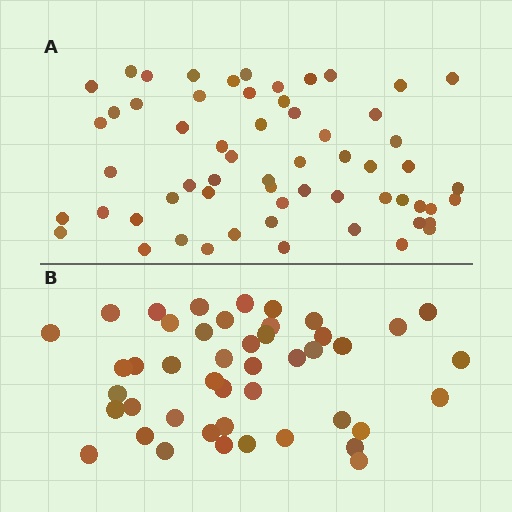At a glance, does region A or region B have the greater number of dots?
Region A (the top region) has more dots.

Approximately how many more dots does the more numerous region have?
Region A has approximately 15 more dots than region B.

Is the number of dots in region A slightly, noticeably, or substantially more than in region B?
Region A has noticeably more, but not dramatically so. The ratio is roughly 1.3 to 1.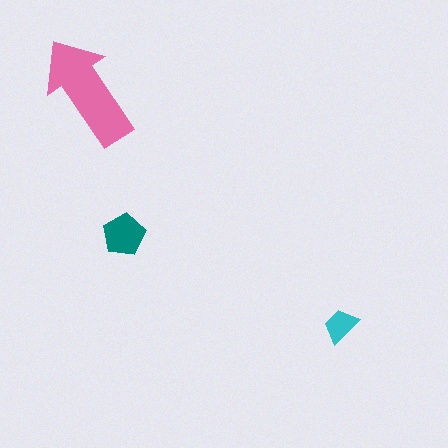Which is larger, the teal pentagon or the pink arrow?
The pink arrow.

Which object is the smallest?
The cyan trapezoid.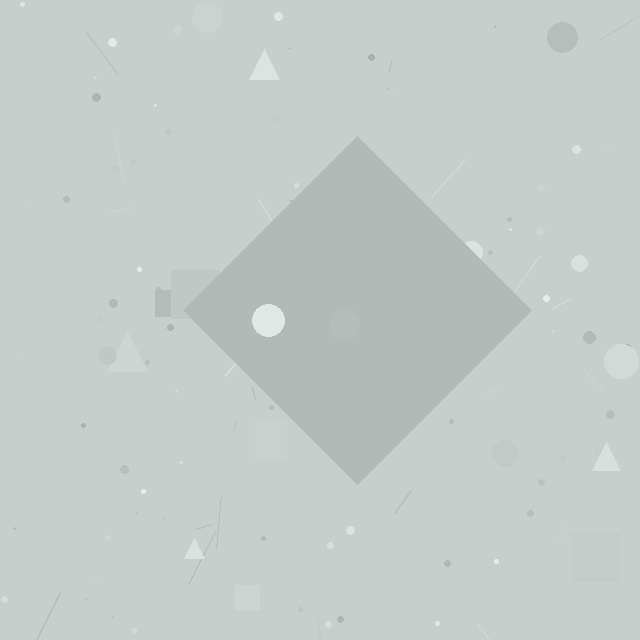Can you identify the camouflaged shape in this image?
The camouflaged shape is a diamond.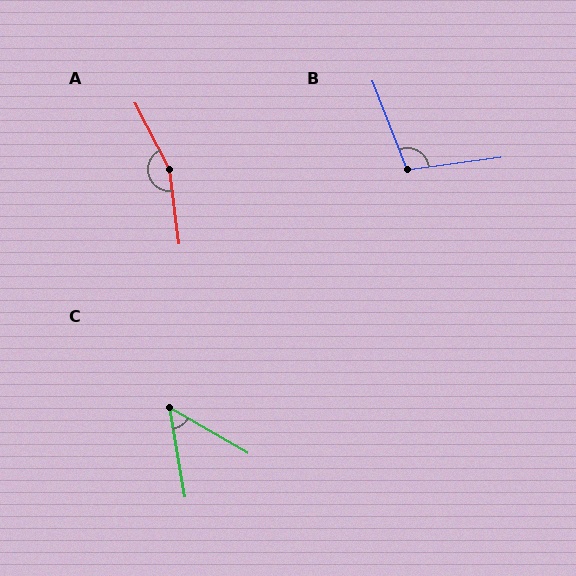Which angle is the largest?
A, at approximately 160 degrees.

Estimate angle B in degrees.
Approximately 103 degrees.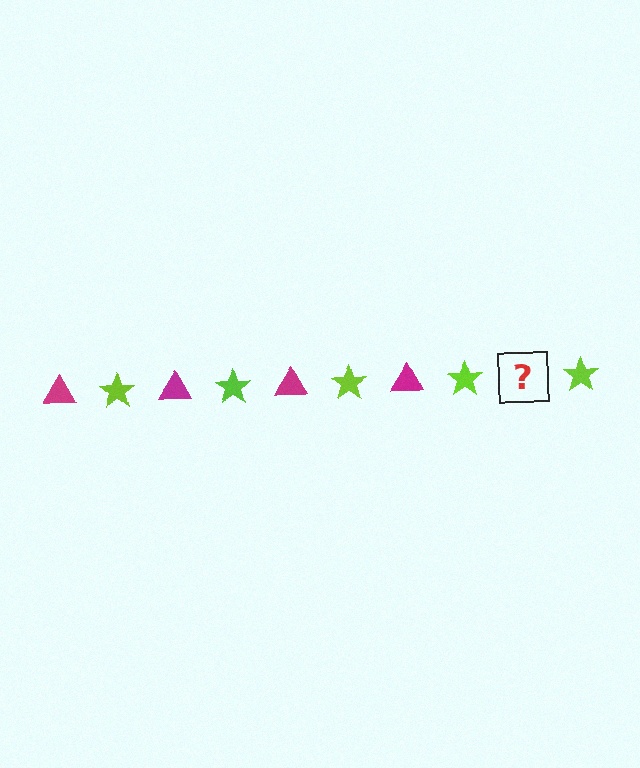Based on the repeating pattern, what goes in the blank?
The blank should be a magenta triangle.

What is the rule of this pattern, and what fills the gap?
The rule is that the pattern alternates between magenta triangle and lime star. The gap should be filled with a magenta triangle.